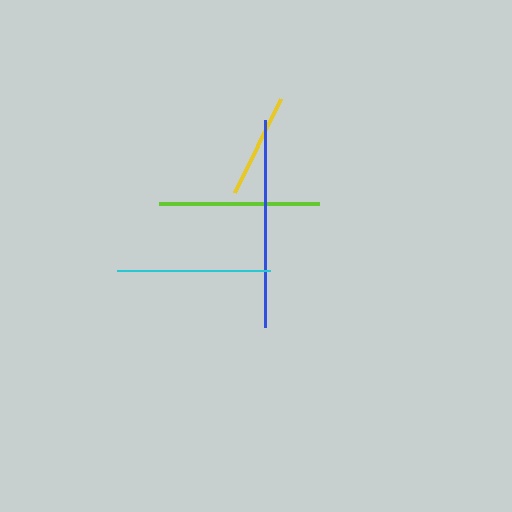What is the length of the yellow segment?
The yellow segment is approximately 105 pixels long.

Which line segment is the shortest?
The yellow line is the shortest at approximately 105 pixels.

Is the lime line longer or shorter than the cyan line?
The lime line is longer than the cyan line.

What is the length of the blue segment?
The blue segment is approximately 207 pixels long.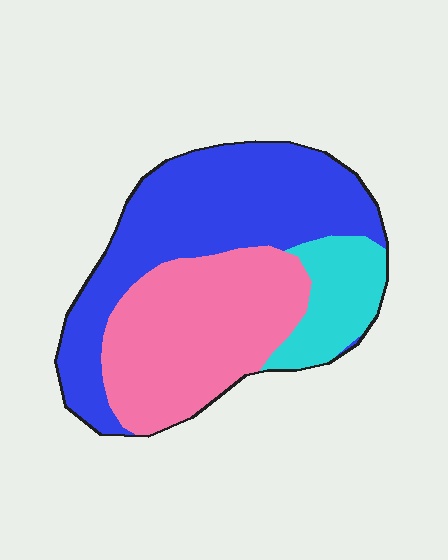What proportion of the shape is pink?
Pink takes up between a quarter and a half of the shape.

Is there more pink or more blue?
Blue.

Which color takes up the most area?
Blue, at roughly 45%.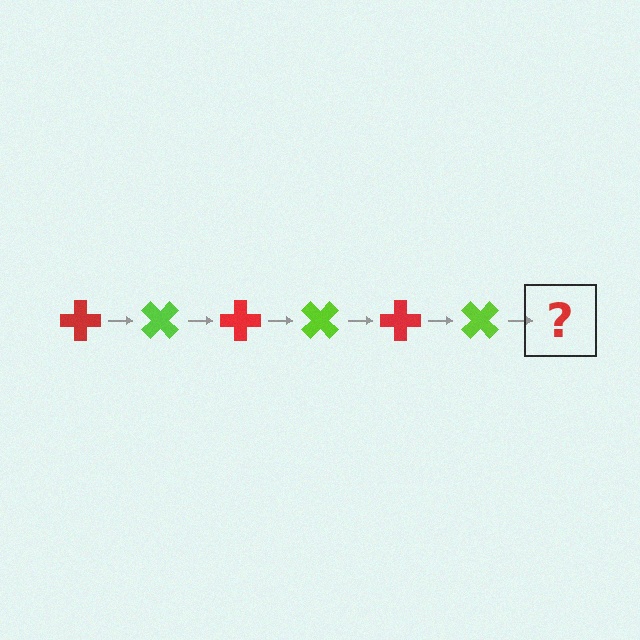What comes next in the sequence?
The next element should be a red cross, rotated 270 degrees from the start.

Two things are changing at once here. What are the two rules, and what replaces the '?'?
The two rules are that it rotates 45 degrees each step and the color cycles through red and lime. The '?' should be a red cross, rotated 270 degrees from the start.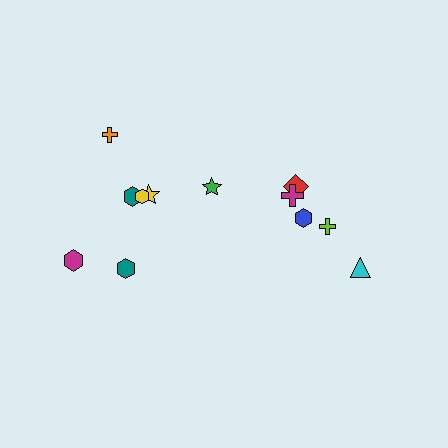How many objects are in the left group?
There are 7 objects.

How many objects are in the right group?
There are 5 objects.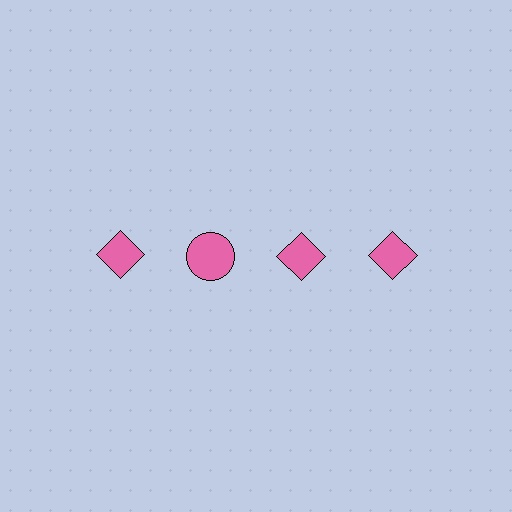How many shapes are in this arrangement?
There are 4 shapes arranged in a grid pattern.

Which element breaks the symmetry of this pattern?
The pink circle in the top row, second from left column breaks the symmetry. All other shapes are pink diamonds.